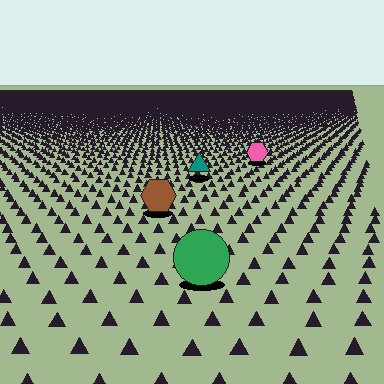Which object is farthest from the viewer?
The pink hexagon is farthest from the viewer. It appears smaller and the ground texture around it is denser.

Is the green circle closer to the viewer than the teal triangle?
Yes. The green circle is closer — you can tell from the texture gradient: the ground texture is coarser near it.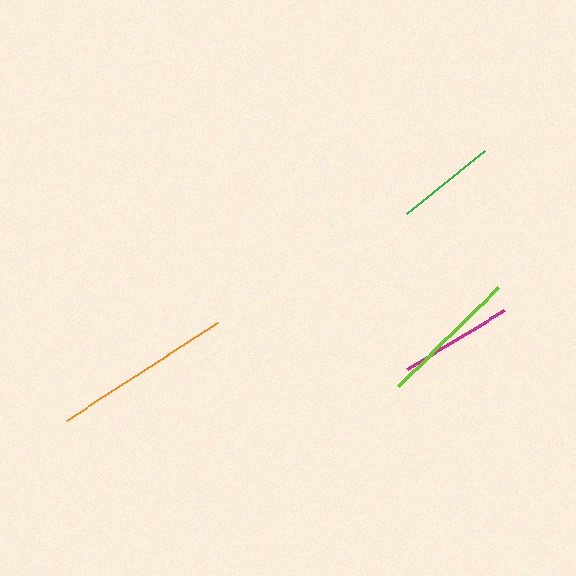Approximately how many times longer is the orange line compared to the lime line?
The orange line is approximately 1.3 times the length of the lime line.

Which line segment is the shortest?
The green line is the shortest at approximately 101 pixels.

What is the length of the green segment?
The green segment is approximately 101 pixels long.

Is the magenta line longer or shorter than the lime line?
The lime line is longer than the magenta line.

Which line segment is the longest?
The orange line is the longest at approximately 181 pixels.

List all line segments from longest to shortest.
From longest to shortest: orange, lime, magenta, green.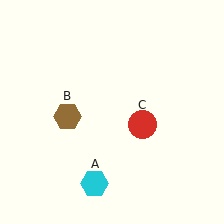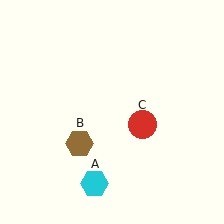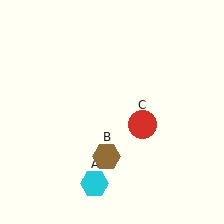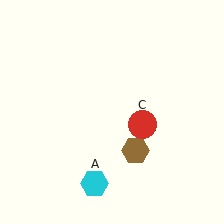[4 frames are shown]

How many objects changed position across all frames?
1 object changed position: brown hexagon (object B).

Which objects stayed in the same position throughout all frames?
Cyan hexagon (object A) and red circle (object C) remained stationary.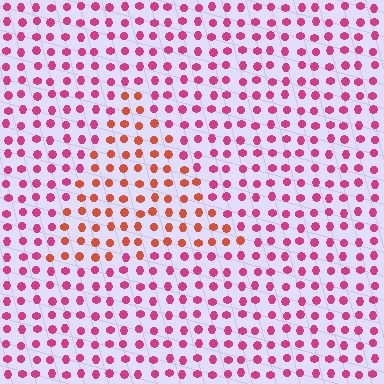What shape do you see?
I see a triangle.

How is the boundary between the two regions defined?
The boundary is defined purely by a slight shift in hue (about 40 degrees). Spacing, size, and orientation are identical on both sides.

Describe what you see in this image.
The image is filled with small magenta elements in a uniform arrangement. A triangle-shaped region is visible where the elements are tinted to a slightly different hue, forming a subtle color boundary.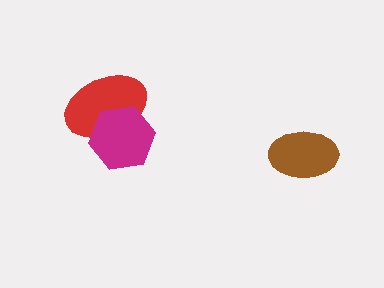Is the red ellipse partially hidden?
Yes, it is partially covered by another shape.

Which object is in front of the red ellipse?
The magenta hexagon is in front of the red ellipse.